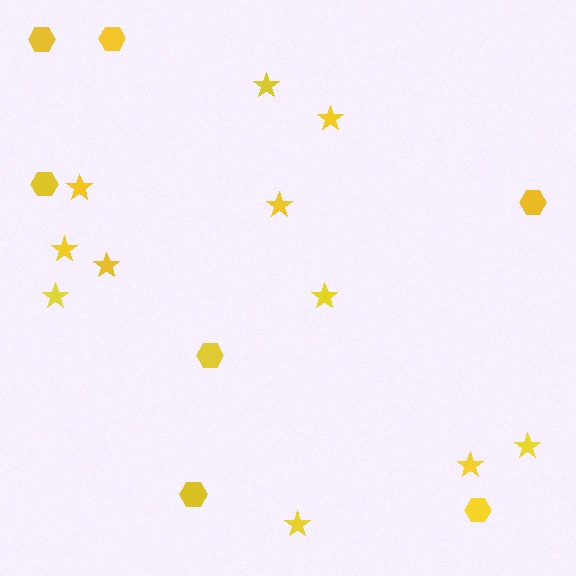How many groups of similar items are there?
There are 2 groups: one group of stars (11) and one group of hexagons (7).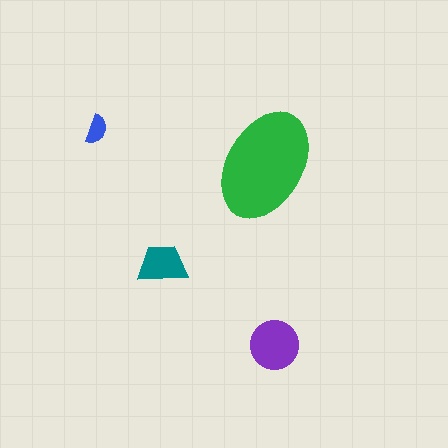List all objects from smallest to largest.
The blue semicircle, the teal trapezoid, the purple circle, the green ellipse.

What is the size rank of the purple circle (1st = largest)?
2nd.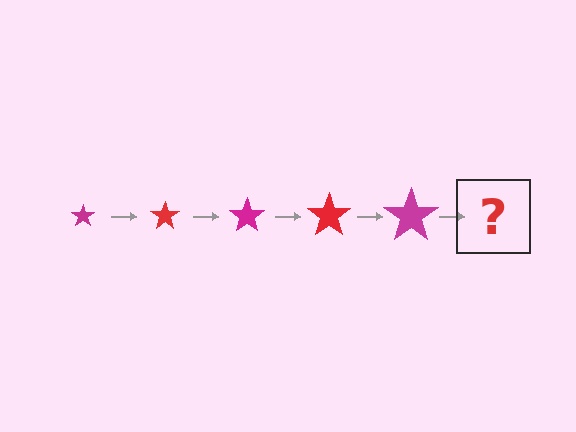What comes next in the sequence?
The next element should be a red star, larger than the previous one.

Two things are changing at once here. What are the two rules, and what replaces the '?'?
The two rules are that the star grows larger each step and the color cycles through magenta and red. The '?' should be a red star, larger than the previous one.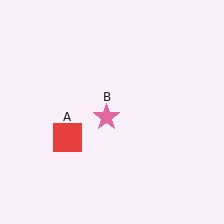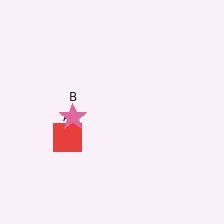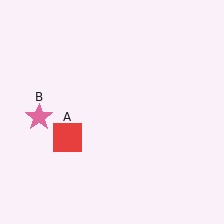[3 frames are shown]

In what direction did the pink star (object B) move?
The pink star (object B) moved left.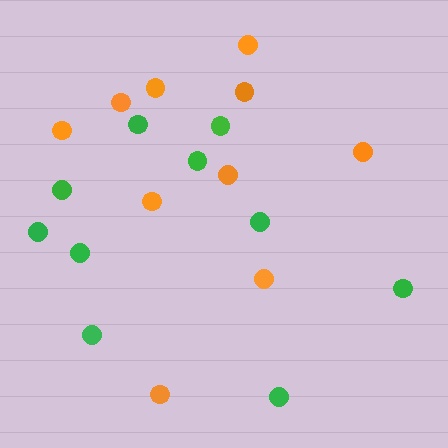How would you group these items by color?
There are 2 groups: one group of orange circles (10) and one group of green circles (10).